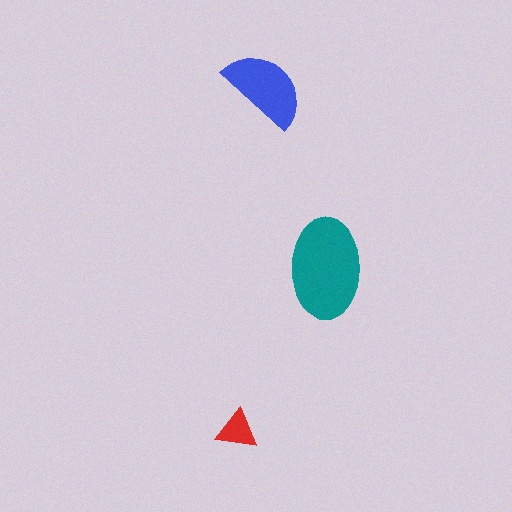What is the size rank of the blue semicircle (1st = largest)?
2nd.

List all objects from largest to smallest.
The teal ellipse, the blue semicircle, the red triangle.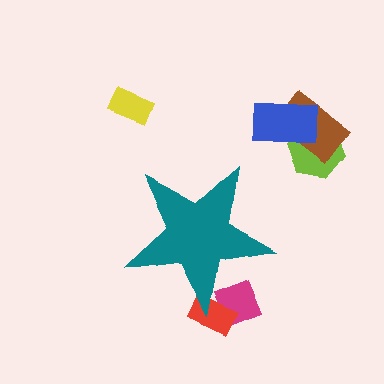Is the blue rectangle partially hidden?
No, the blue rectangle is fully visible.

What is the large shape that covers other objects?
A teal star.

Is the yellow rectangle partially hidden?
No, the yellow rectangle is fully visible.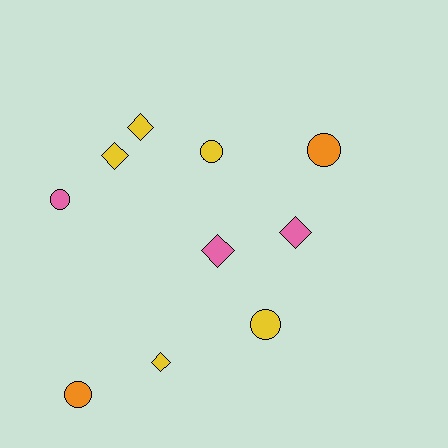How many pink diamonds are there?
There are 2 pink diamonds.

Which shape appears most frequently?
Circle, with 5 objects.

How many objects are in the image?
There are 10 objects.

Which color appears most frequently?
Yellow, with 5 objects.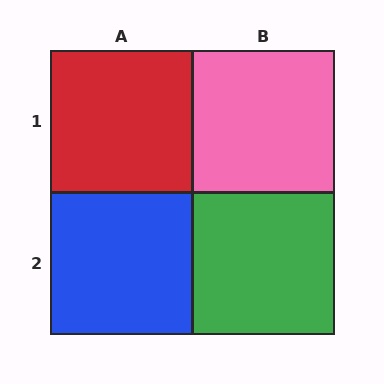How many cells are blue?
1 cell is blue.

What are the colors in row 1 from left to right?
Red, pink.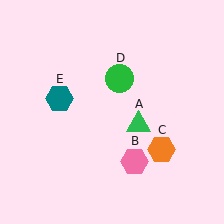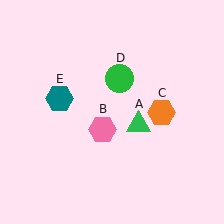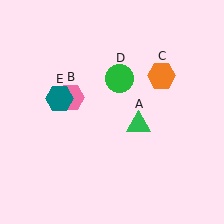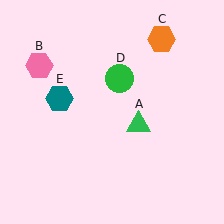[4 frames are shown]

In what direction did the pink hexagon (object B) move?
The pink hexagon (object B) moved up and to the left.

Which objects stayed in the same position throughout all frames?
Green triangle (object A) and green circle (object D) and teal hexagon (object E) remained stationary.